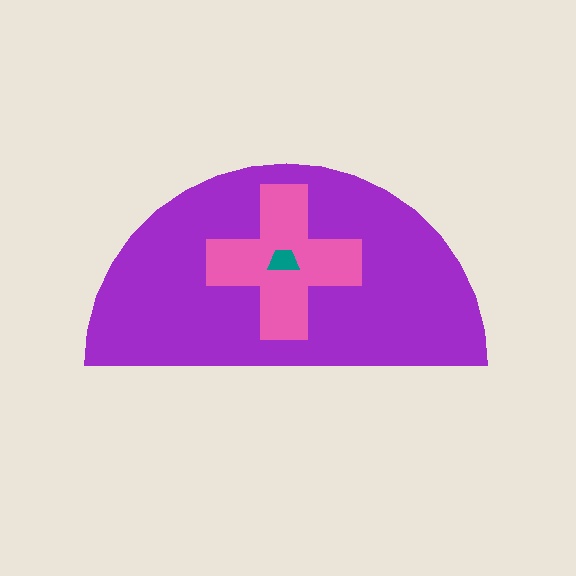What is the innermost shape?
The teal trapezoid.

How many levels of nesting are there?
3.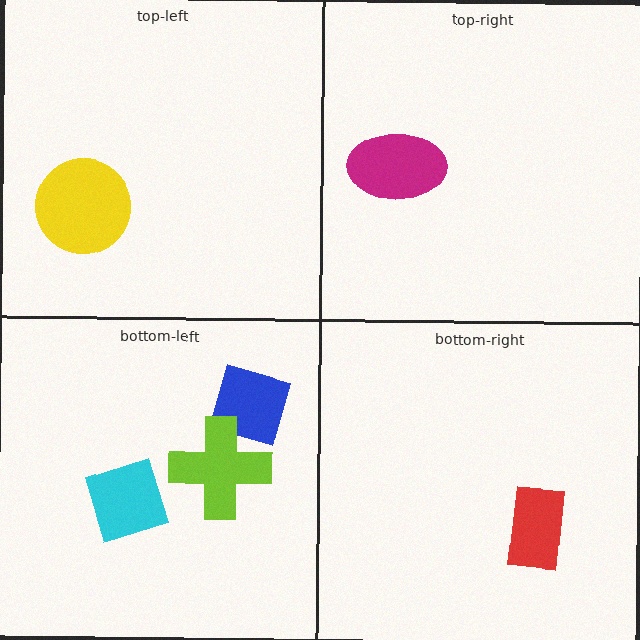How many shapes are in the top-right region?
1.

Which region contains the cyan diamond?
The bottom-left region.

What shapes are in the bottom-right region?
The red rectangle.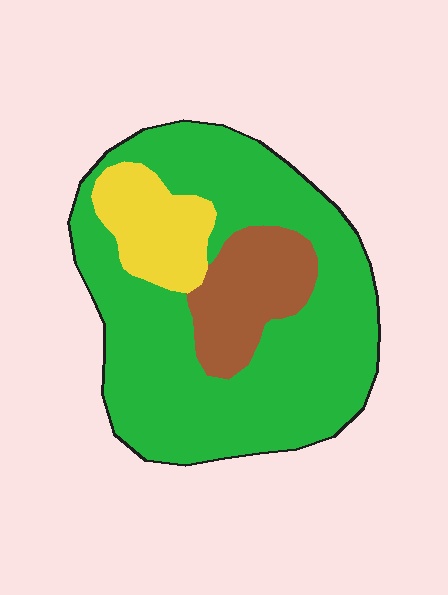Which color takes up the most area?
Green, at roughly 70%.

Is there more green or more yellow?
Green.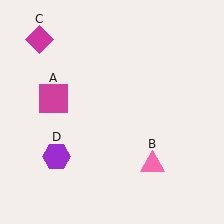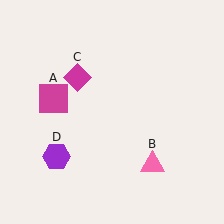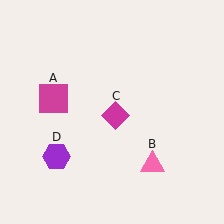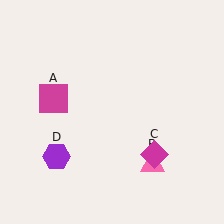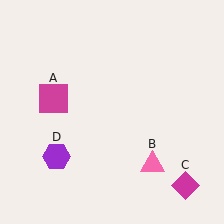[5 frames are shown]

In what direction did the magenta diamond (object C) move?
The magenta diamond (object C) moved down and to the right.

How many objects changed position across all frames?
1 object changed position: magenta diamond (object C).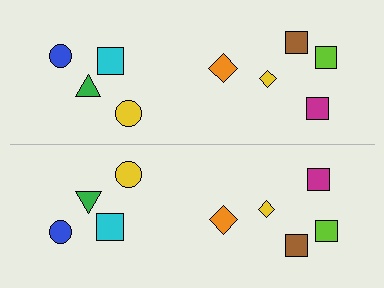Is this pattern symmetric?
Yes, this pattern has bilateral (reflection) symmetry.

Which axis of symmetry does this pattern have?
The pattern has a horizontal axis of symmetry running through the center of the image.